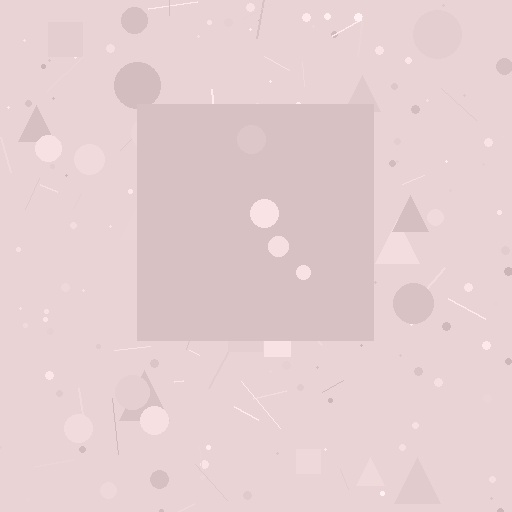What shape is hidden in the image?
A square is hidden in the image.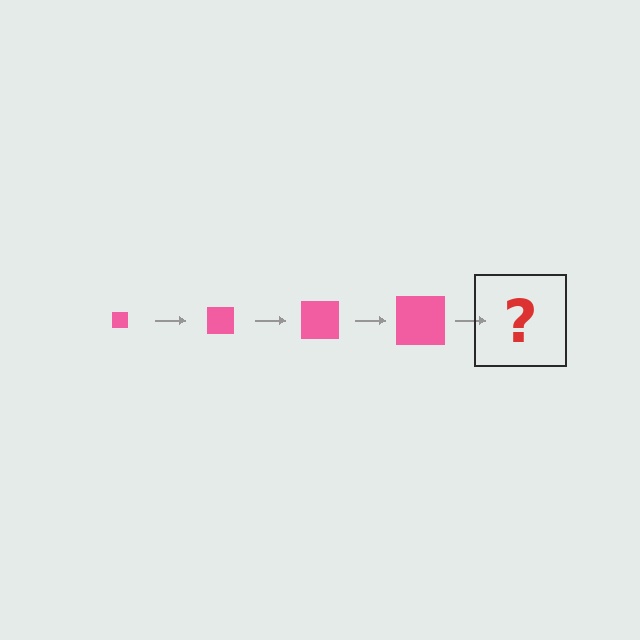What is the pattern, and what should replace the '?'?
The pattern is that the square gets progressively larger each step. The '?' should be a pink square, larger than the previous one.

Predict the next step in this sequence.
The next step is a pink square, larger than the previous one.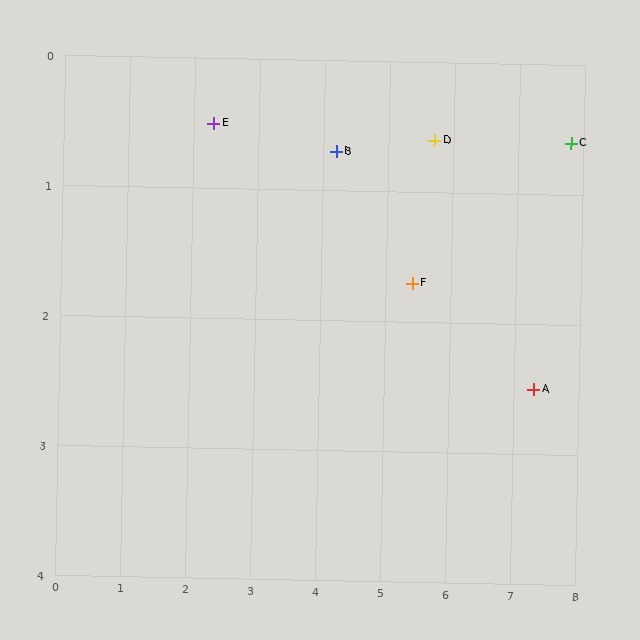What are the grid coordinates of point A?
Point A is at approximately (7.3, 2.5).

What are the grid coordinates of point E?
Point E is at approximately (2.3, 0.5).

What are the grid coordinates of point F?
Point F is at approximately (5.4, 1.7).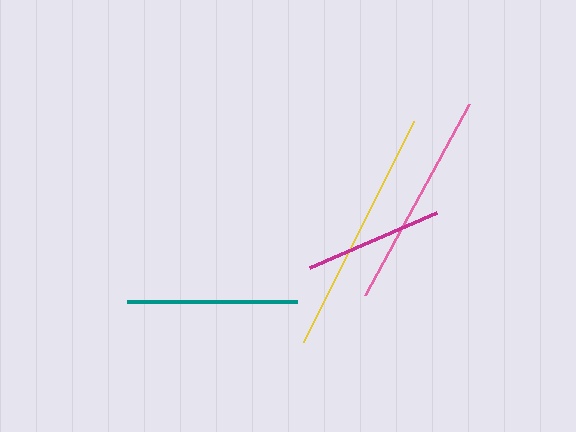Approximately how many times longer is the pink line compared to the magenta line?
The pink line is approximately 1.6 times the length of the magenta line.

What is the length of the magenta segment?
The magenta segment is approximately 138 pixels long.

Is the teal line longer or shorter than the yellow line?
The yellow line is longer than the teal line.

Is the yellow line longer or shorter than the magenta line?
The yellow line is longer than the magenta line.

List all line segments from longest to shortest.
From longest to shortest: yellow, pink, teal, magenta.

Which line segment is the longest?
The yellow line is the longest at approximately 246 pixels.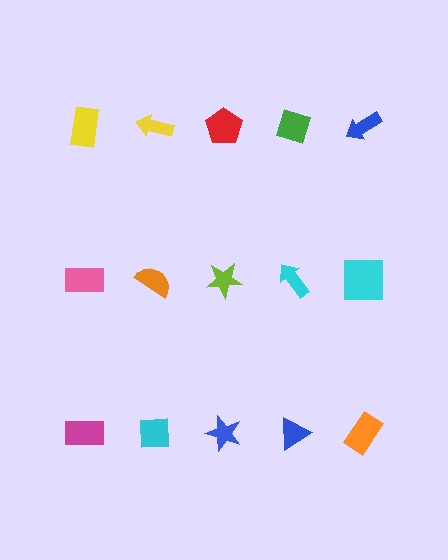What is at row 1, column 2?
A yellow arrow.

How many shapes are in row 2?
5 shapes.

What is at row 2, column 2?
An orange semicircle.